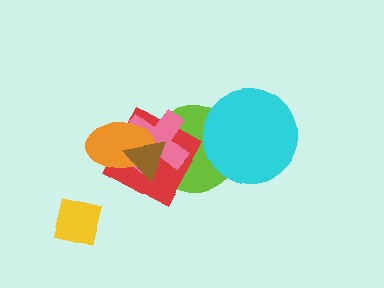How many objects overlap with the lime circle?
4 objects overlap with the lime circle.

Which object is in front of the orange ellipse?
The brown triangle is in front of the orange ellipse.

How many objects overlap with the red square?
4 objects overlap with the red square.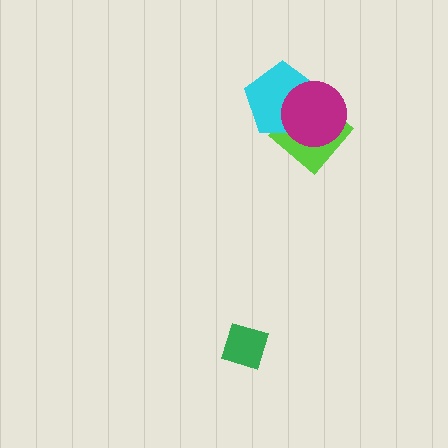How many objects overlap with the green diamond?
0 objects overlap with the green diamond.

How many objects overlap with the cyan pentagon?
2 objects overlap with the cyan pentagon.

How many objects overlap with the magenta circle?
2 objects overlap with the magenta circle.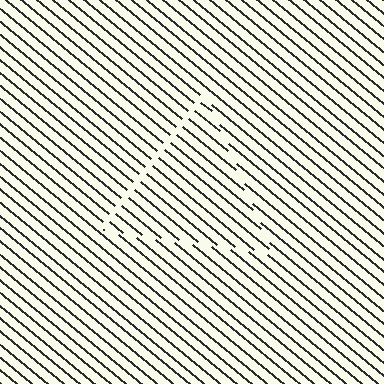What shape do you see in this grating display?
An illusory triangle. The interior of the shape contains the same grating, shifted by half a period — the contour is defined by the phase discontinuity where line-ends from the inner and outer gratings abut.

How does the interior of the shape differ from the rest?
The interior of the shape contains the same grating, shifted by half a period — the contour is defined by the phase discontinuity where line-ends from the inner and outer gratings abut.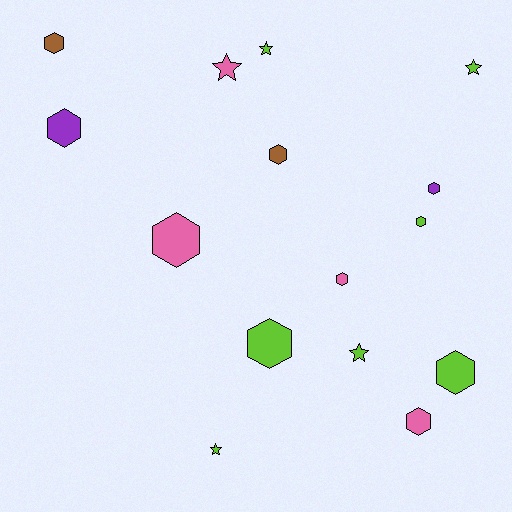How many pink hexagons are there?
There are 3 pink hexagons.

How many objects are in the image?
There are 15 objects.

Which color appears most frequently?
Lime, with 7 objects.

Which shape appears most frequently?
Hexagon, with 10 objects.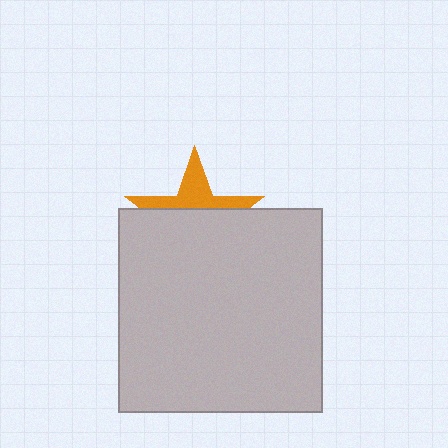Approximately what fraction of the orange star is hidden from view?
Roughly 63% of the orange star is hidden behind the light gray rectangle.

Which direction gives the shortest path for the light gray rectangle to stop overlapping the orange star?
Moving down gives the shortest separation.